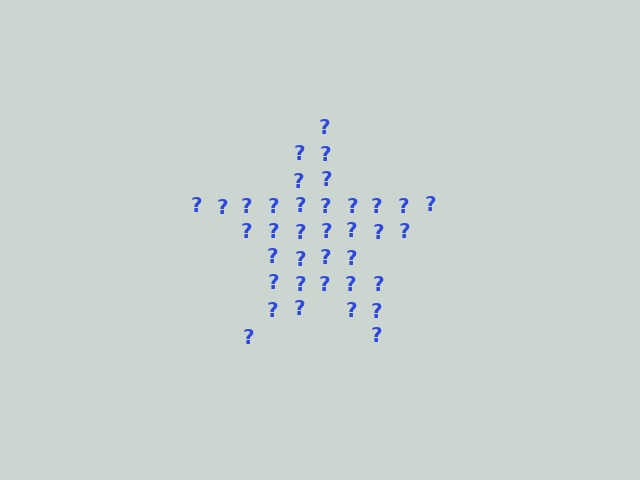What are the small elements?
The small elements are question marks.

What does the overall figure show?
The overall figure shows a star.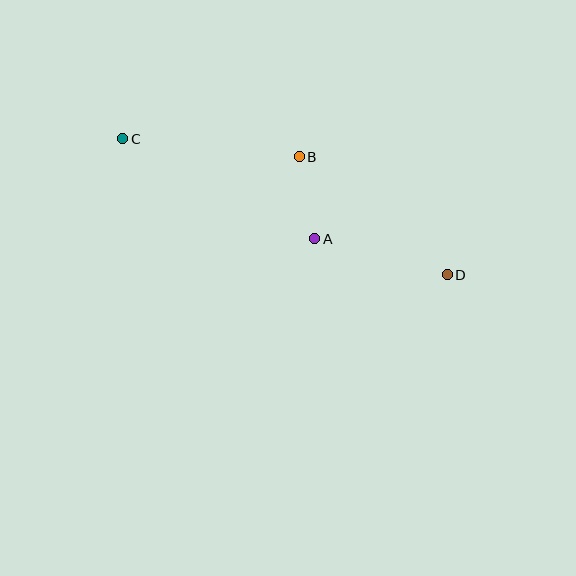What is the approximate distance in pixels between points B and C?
The distance between B and C is approximately 178 pixels.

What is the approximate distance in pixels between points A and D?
The distance between A and D is approximately 137 pixels.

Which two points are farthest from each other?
Points C and D are farthest from each other.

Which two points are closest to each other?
Points A and B are closest to each other.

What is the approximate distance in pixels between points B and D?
The distance between B and D is approximately 189 pixels.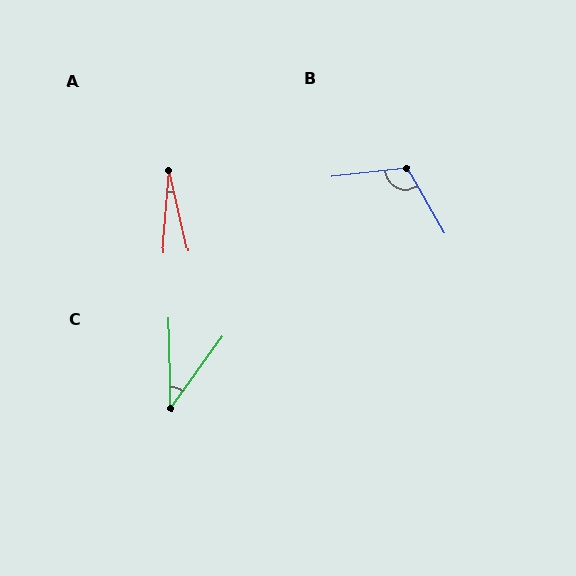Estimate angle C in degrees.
Approximately 36 degrees.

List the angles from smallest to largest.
A (17°), C (36°), B (114°).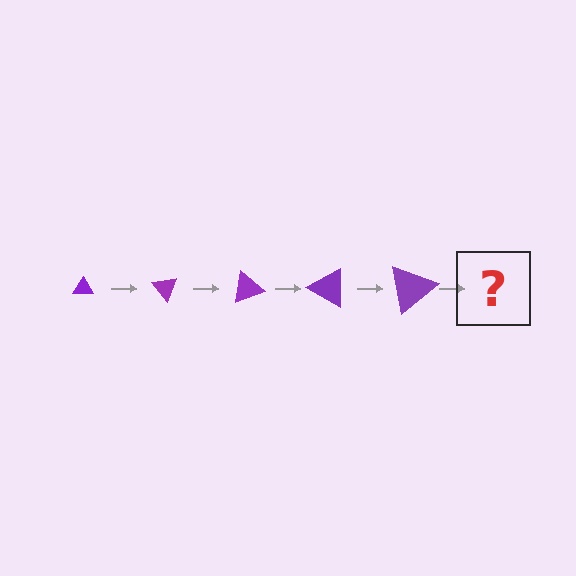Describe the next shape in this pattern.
It should be a triangle, larger than the previous one and rotated 250 degrees from the start.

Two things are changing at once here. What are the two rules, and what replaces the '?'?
The two rules are that the triangle grows larger each step and it rotates 50 degrees each step. The '?' should be a triangle, larger than the previous one and rotated 250 degrees from the start.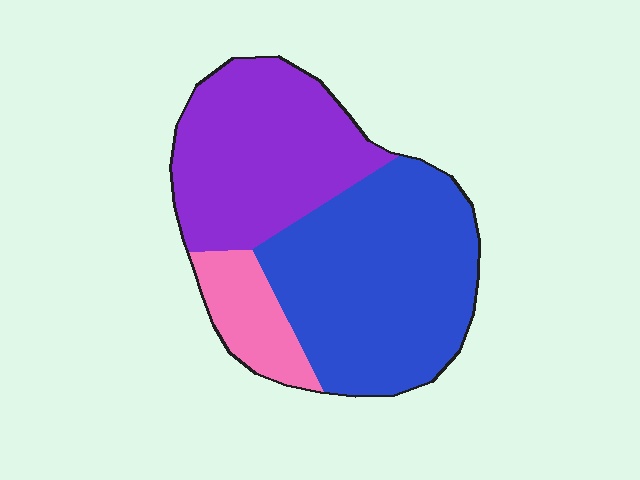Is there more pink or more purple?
Purple.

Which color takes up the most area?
Blue, at roughly 50%.